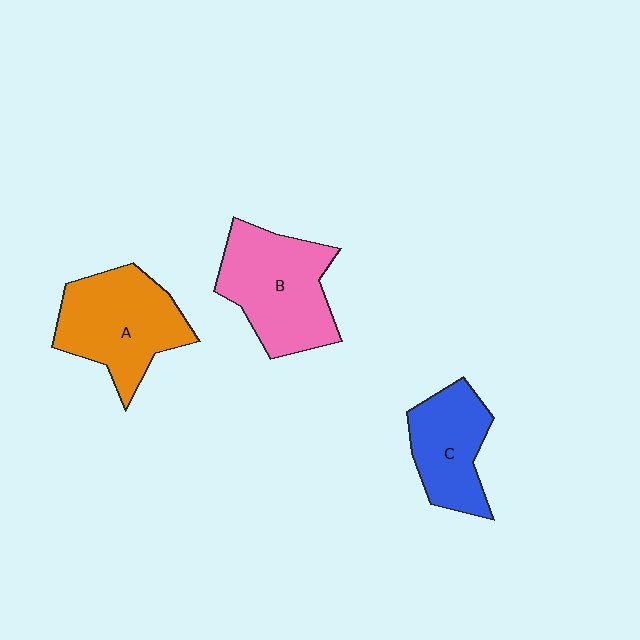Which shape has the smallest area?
Shape C (blue).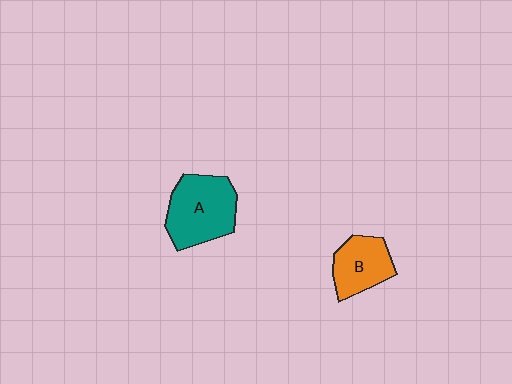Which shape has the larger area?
Shape A (teal).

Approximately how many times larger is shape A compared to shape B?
Approximately 1.4 times.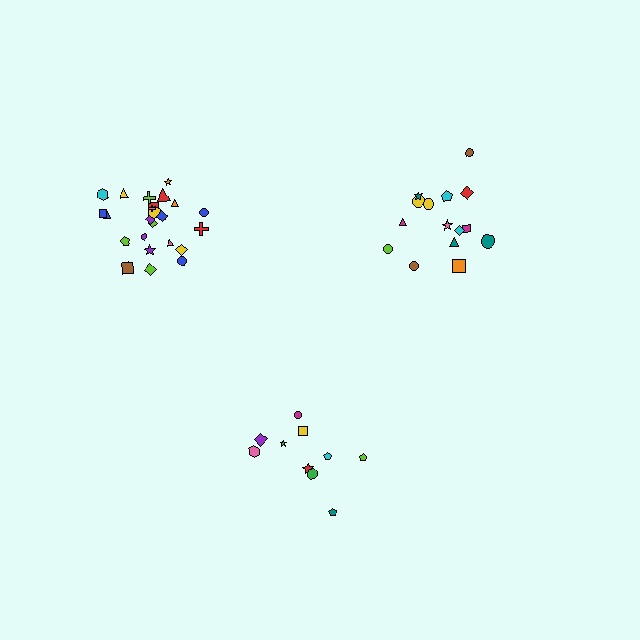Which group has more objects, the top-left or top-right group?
The top-left group.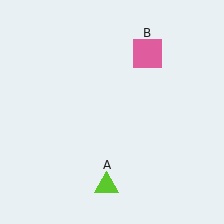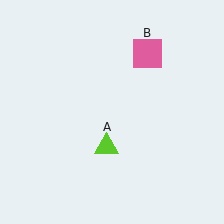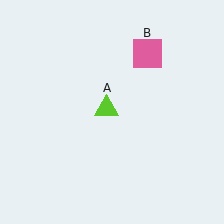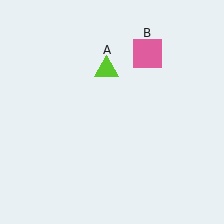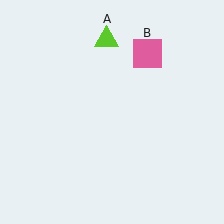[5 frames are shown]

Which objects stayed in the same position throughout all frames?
Pink square (object B) remained stationary.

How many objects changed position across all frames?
1 object changed position: lime triangle (object A).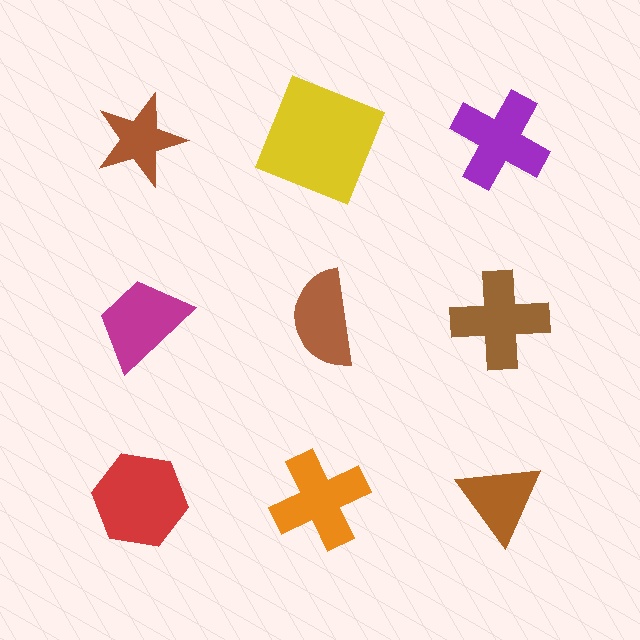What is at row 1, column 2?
A yellow square.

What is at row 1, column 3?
A purple cross.